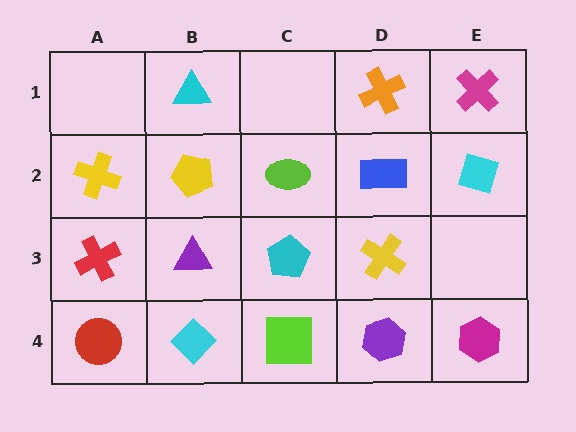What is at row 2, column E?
A cyan diamond.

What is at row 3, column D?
A yellow cross.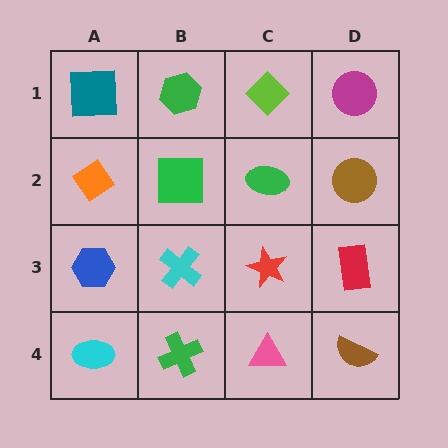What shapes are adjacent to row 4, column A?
A blue hexagon (row 3, column A), a green cross (row 4, column B).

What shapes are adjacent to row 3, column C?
A green ellipse (row 2, column C), a pink triangle (row 4, column C), a cyan cross (row 3, column B), a red rectangle (row 3, column D).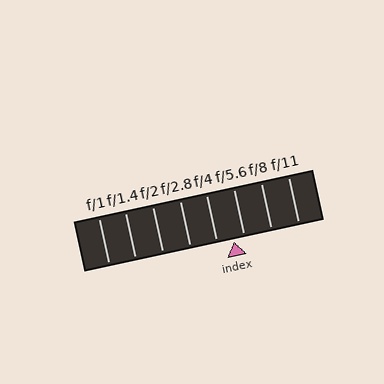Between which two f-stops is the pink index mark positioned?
The index mark is between f/4 and f/5.6.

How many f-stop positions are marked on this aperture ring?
There are 8 f-stop positions marked.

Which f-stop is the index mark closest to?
The index mark is closest to f/5.6.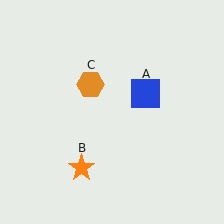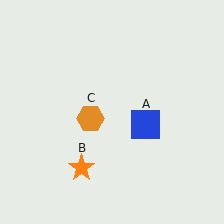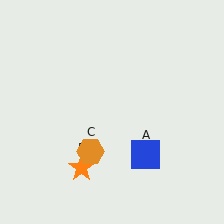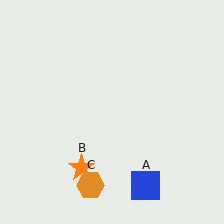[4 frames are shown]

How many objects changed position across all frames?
2 objects changed position: blue square (object A), orange hexagon (object C).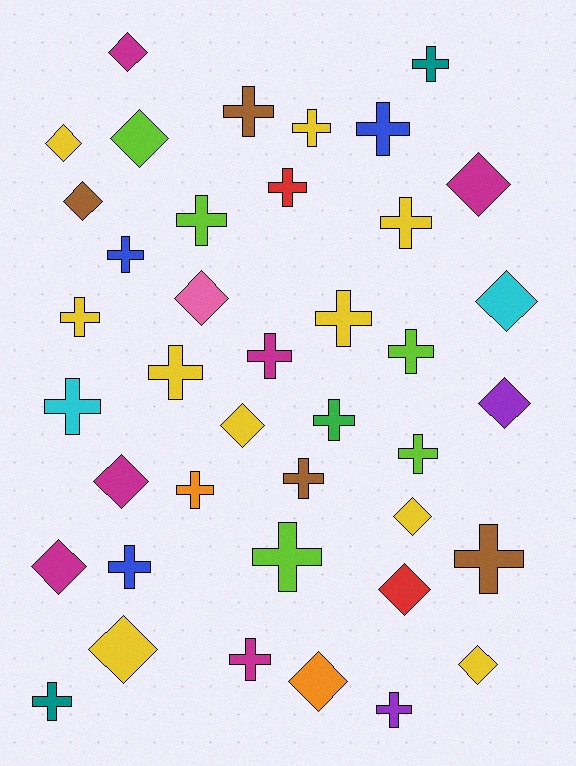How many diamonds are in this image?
There are 16 diamonds.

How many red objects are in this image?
There are 2 red objects.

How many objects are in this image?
There are 40 objects.